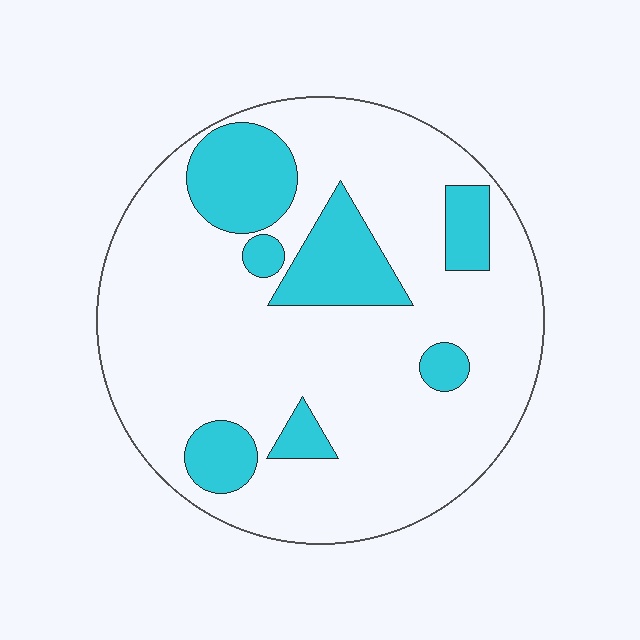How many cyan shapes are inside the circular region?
7.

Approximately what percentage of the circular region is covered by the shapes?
Approximately 20%.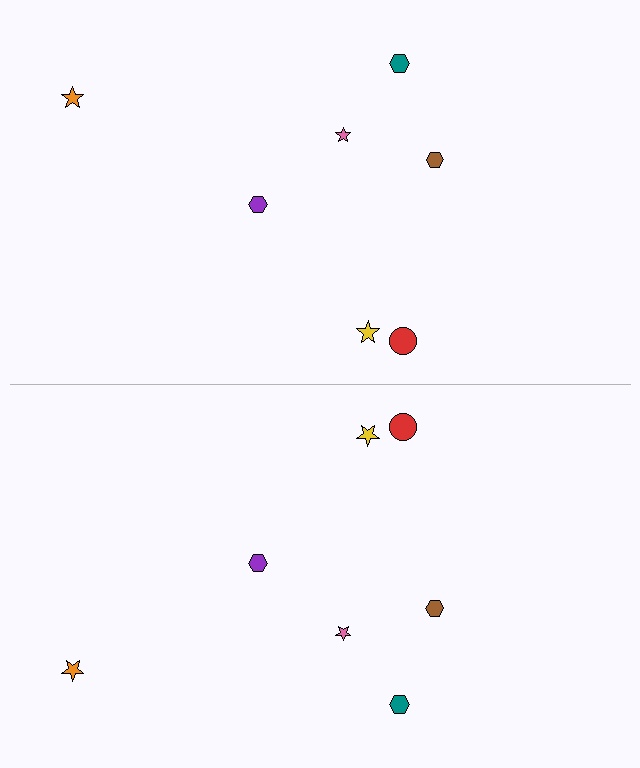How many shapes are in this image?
There are 14 shapes in this image.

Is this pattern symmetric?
Yes, this pattern has bilateral (reflection) symmetry.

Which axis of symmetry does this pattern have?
The pattern has a horizontal axis of symmetry running through the center of the image.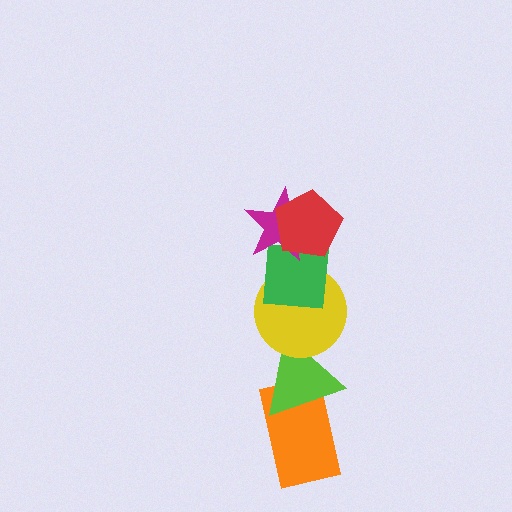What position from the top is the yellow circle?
The yellow circle is 4th from the top.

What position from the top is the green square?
The green square is 3rd from the top.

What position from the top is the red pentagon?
The red pentagon is 1st from the top.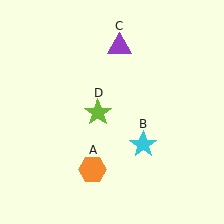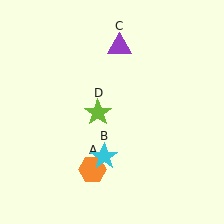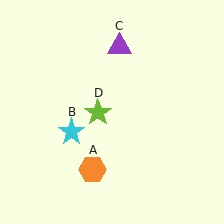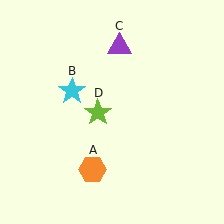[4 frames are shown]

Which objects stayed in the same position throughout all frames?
Orange hexagon (object A) and purple triangle (object C) and lime star (object D) remained stationary.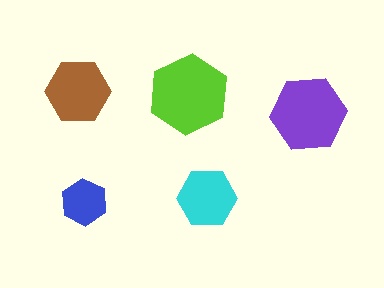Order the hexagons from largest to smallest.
the lime one, the purple one, the brown one, the cyan one, the blue one.